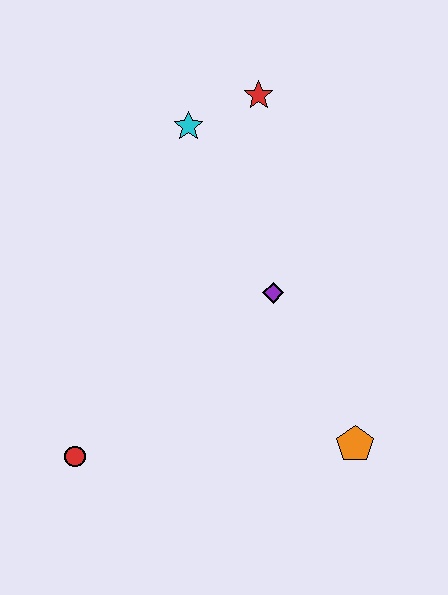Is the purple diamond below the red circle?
No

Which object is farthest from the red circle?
The red star is farthest from the red circle.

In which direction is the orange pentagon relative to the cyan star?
The orange pentagon is below the cyan star.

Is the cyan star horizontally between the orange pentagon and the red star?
No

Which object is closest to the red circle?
The purple diamond is closest to the red circle.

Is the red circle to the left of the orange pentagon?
Yes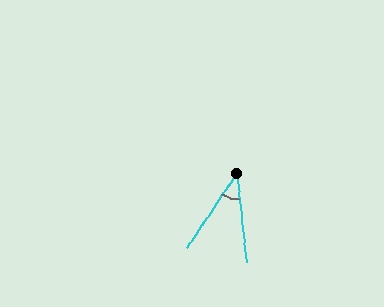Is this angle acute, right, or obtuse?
It is acute.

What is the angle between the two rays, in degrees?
Approximately 40 degrees.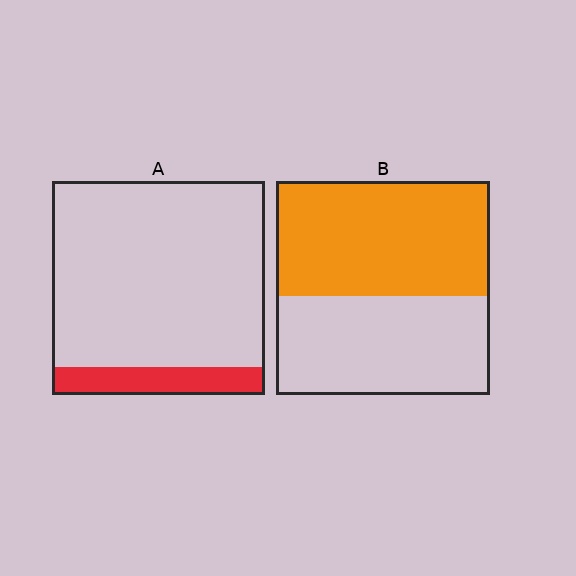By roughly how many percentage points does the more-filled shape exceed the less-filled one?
By roughly 40 percentage points (B over A).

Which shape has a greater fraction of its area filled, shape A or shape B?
Shape B.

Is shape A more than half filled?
No.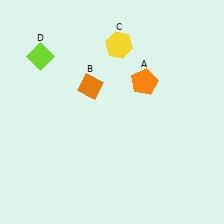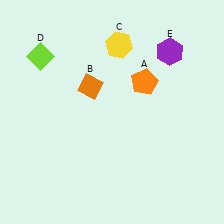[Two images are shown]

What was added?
A purple hexagon (E) was added in Image 2.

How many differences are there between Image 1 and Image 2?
There is 1 difference between the two images.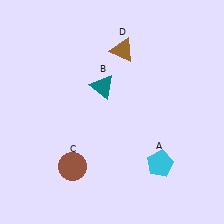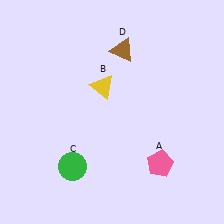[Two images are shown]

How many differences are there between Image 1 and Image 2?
There are 3 differences between the two images.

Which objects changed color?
A changed from cyan to pink. B changed from teal to yellow. C changed from brown to green.